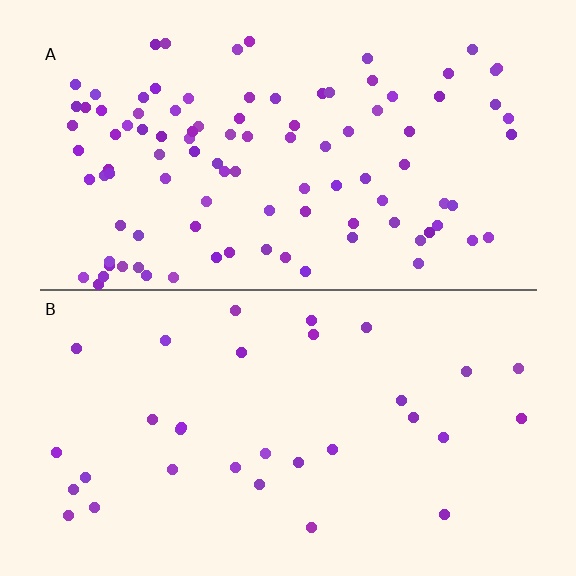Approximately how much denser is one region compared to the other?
Approximately 3.2× — region A over region B.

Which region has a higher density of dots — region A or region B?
A (the top).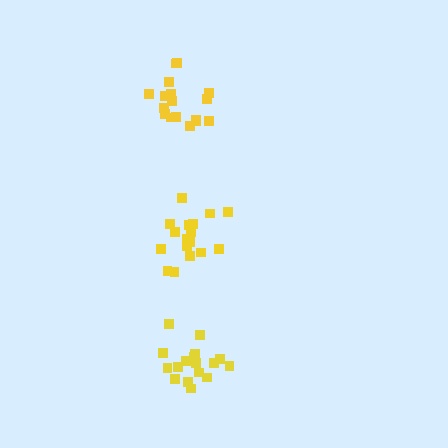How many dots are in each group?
Group 1: 18 dots, Group 2: 17 dots, Group 3: 17 dots (52 total).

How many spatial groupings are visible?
There are 3 spatial groupings.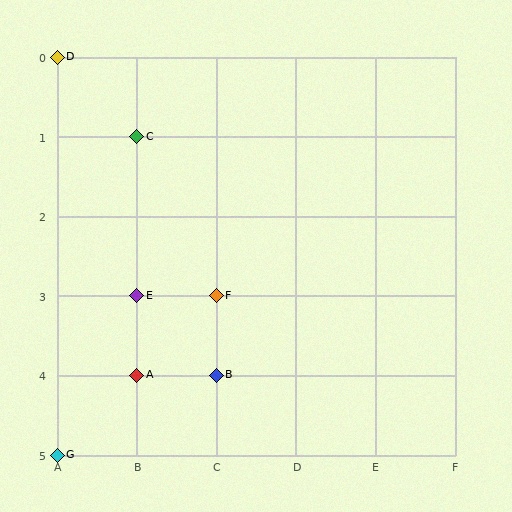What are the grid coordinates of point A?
Point A is at grid coordinates (B, 4).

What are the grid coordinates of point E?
Point E is at grid coordinates (B, 3).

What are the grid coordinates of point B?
Point B is at grid coordinates (C, 4).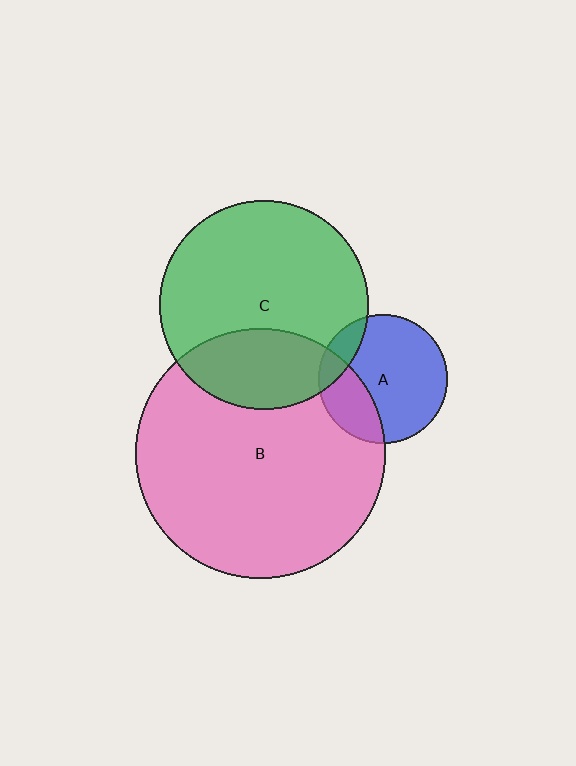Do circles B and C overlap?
Yes.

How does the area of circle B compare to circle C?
Approximately 1.4 times.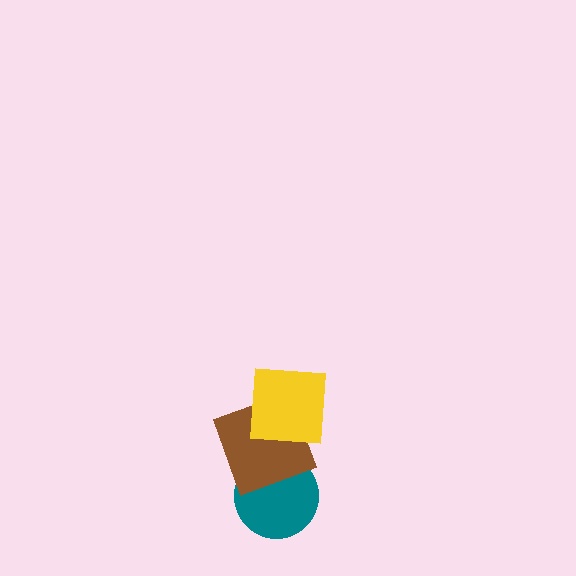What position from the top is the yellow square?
The yellow square is 1st from the top.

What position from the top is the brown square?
The brown square is 2nd from the top.